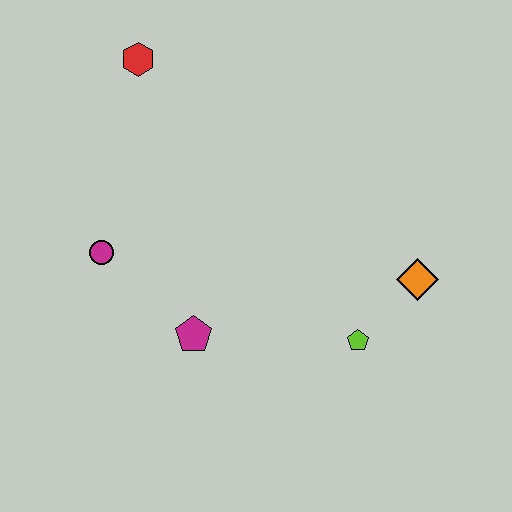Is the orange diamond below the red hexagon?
Yes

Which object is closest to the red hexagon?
The magenta circle is closest to the red hexagon.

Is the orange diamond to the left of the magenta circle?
No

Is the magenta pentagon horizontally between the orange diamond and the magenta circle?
Yes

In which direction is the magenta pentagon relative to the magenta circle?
The magenta pentagon is to the right of the magenta circle.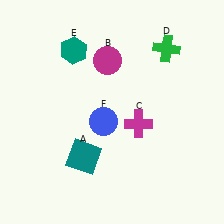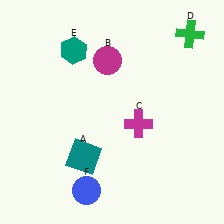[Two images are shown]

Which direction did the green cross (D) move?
The green cross (D) moved right.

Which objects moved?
The objects that moved are: the green cross (D), the blue circle (F).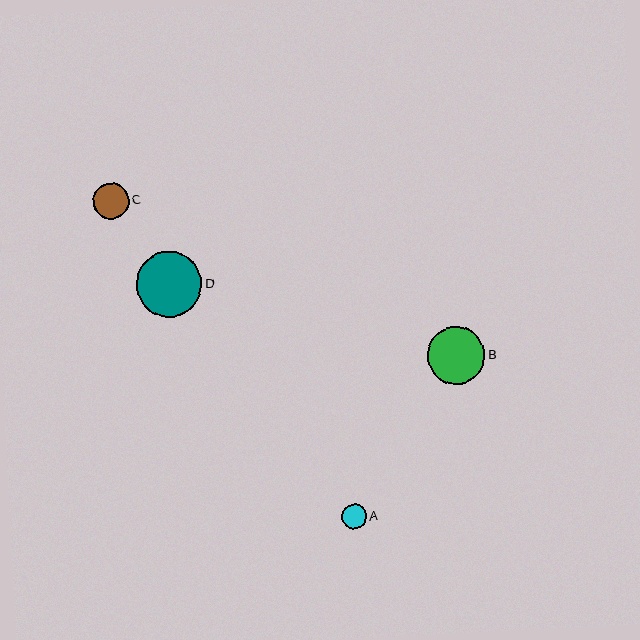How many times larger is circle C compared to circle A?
Circle C is approximately 1.5 times the size of circle A.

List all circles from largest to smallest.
From largest to smallest: D, B, C, A.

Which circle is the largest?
Circle D is the largest with a size of approximately 66 pixels.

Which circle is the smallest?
Circle A is the smallest with a size of approximately 25 pixels.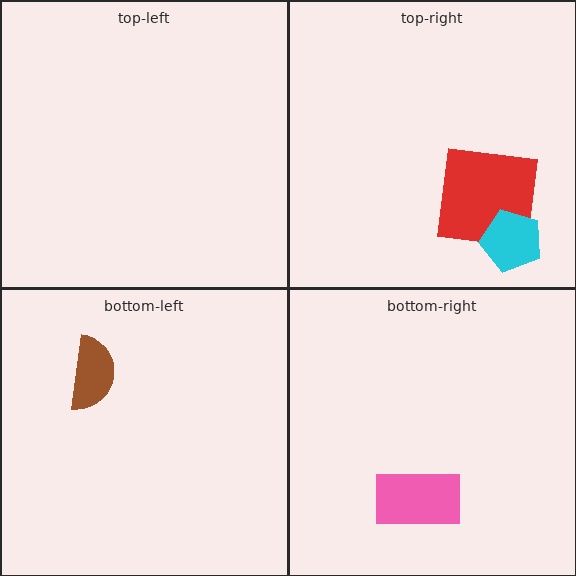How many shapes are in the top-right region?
2.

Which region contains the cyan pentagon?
The top-right region.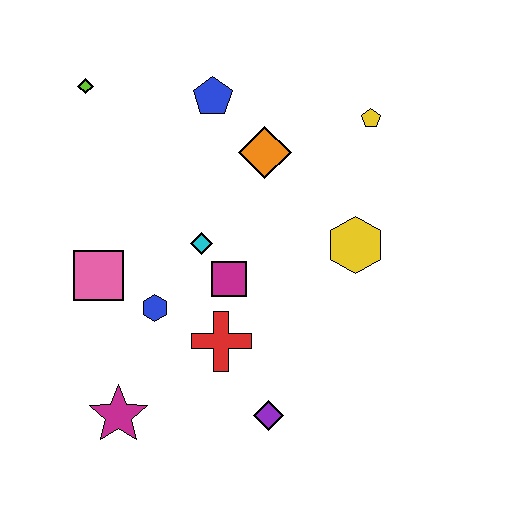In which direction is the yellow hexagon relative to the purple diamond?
The yellow hexagon is above the purple diamond.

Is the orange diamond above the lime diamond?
No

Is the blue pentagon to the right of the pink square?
Yes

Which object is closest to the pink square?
The blue hexagon is closest to the pink square.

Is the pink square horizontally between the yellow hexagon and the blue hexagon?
No